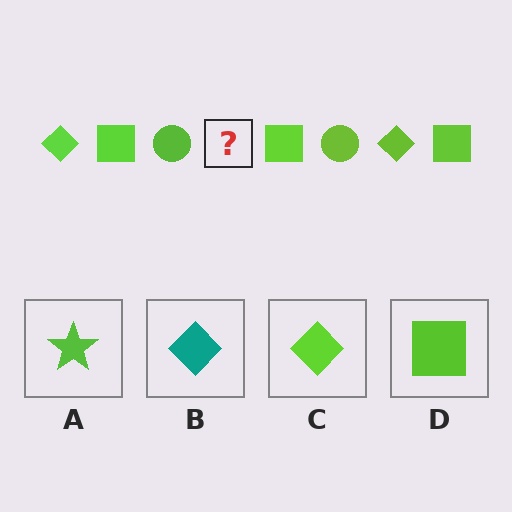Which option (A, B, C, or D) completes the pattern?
C.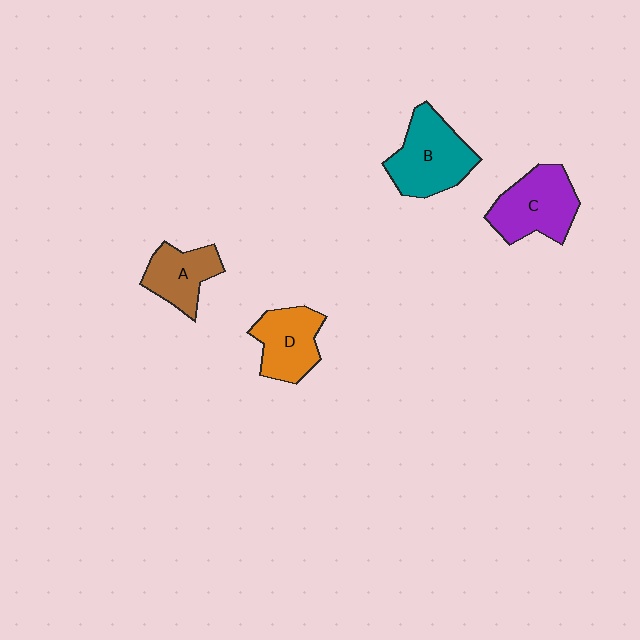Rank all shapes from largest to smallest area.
From largest to smallest: B (teal), C (purple), D (orange), A (brown).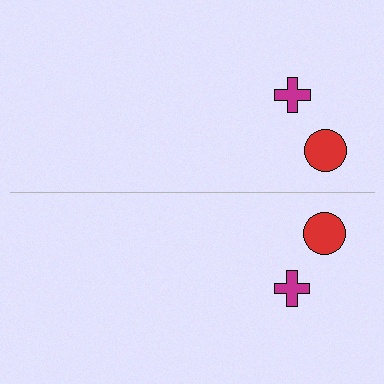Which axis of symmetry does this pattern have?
The pattern has a horizontal axis of symmetry running through the center of the image.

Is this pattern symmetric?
Yes, this pattern has bilateral (reflection) symmetry.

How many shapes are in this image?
There are 4 shapes in this image.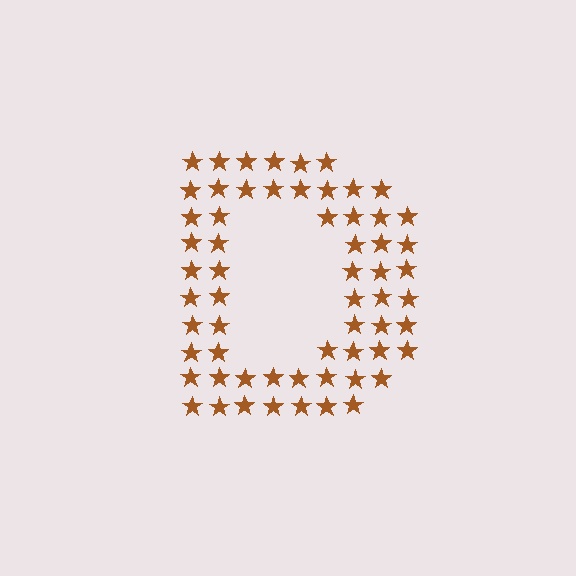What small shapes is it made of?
It is made of small stars.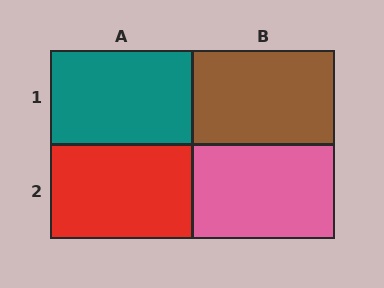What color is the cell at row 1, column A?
Teal.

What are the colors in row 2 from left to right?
Red, pink.